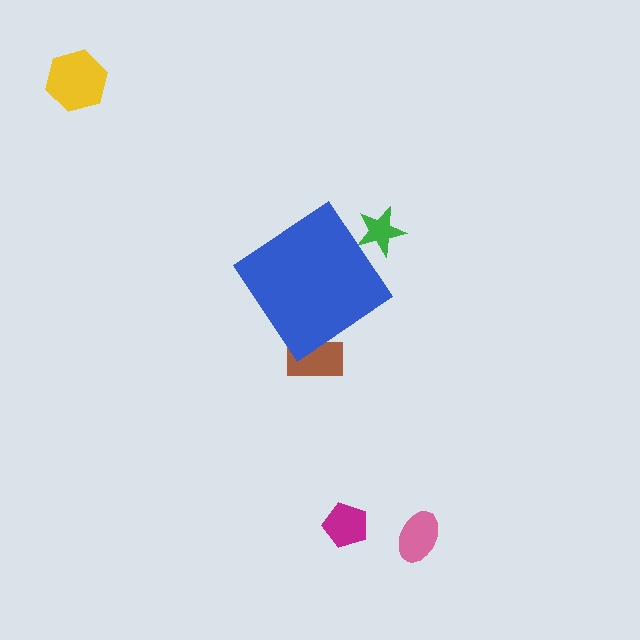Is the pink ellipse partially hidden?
No, the pink ellipse is fully visible.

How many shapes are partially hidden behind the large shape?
2 shapes are partially hidden.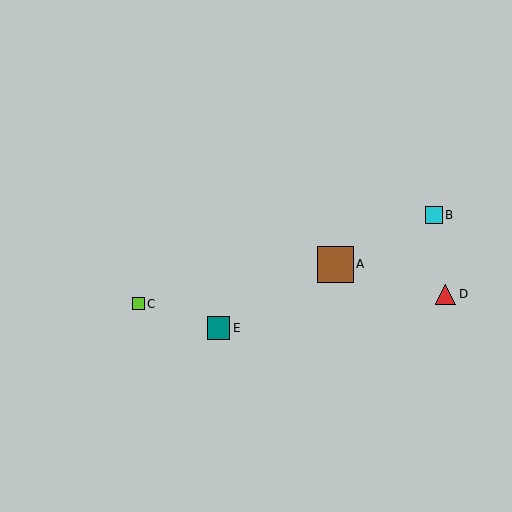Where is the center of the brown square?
The center of the brown square is at (335, 264).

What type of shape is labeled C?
Shape C is a lime square.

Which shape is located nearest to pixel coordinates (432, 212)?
The cyan square (labeled B) at (434, 215) is nearest to that location.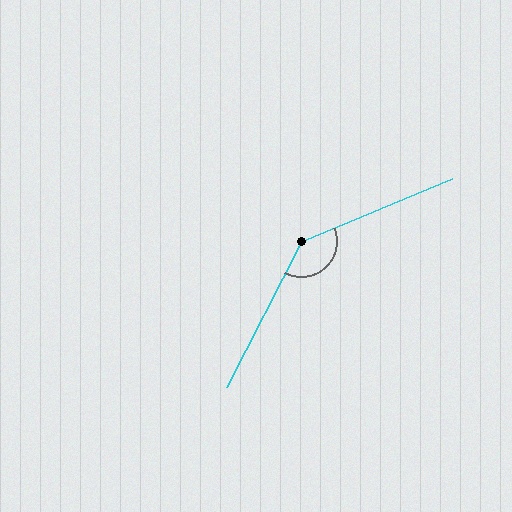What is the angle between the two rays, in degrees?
Approximately 140 degrees.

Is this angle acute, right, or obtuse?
It is obtuse.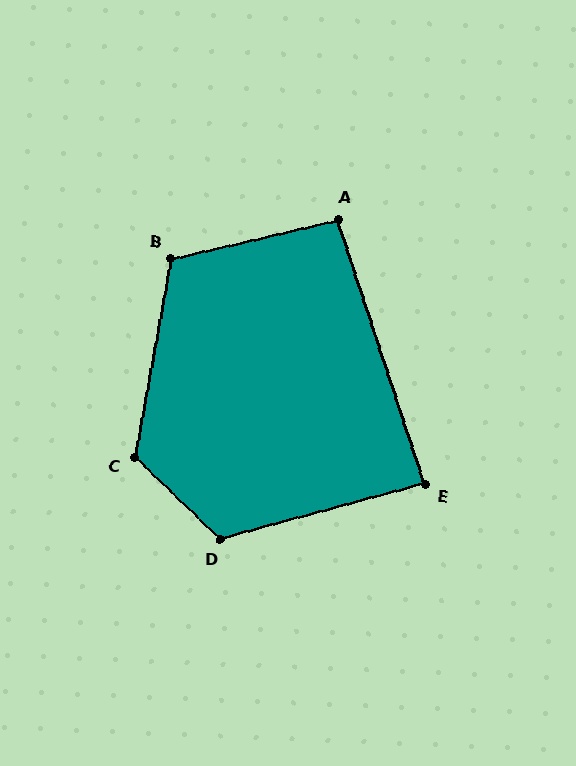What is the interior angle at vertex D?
Approximately 121 degrees (obtuse).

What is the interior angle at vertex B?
Approximately 114 degrees (obtuse).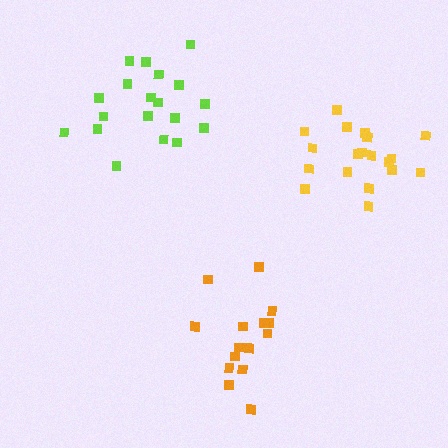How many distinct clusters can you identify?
There are 3 distinct clusters.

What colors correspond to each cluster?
The clusters are colored: orange, yellow, lime.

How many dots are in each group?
Group 1: 15 dots, Group 2: 19 dots, Group 3: 19 dots (53 total).